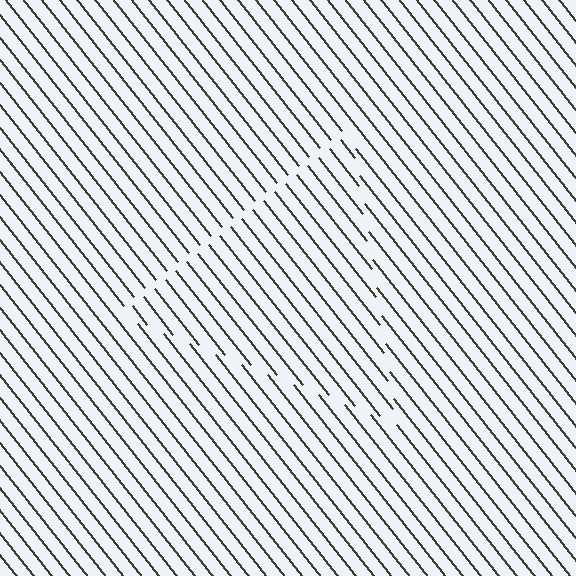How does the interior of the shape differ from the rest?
The interior of the shape contains the same grating, shifted by half a period — the contour is defined by the phase discontinuity where line-ends from the inner and outer gratings abut.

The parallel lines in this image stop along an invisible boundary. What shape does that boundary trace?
An illusory triangle. The interior of the shape contains the same grating, shifted by half a period — the contour is defined by the phase discontinuity where line-ends from the inner and outer gratings abut.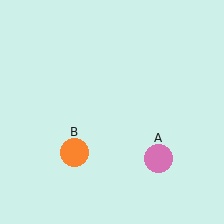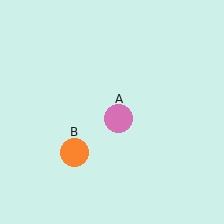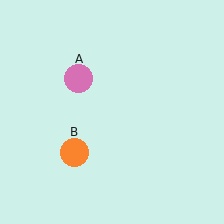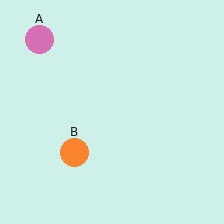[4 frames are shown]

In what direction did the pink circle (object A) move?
The pink circle (object A) moved up and to the left.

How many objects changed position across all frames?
1 object changed position: pink circle (object A).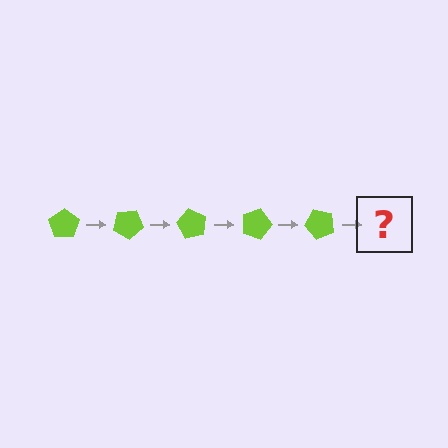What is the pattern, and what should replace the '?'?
The pattern is that the pentagon rotates 30 degrees each step. The '?' should be a lime pentagon rotated 150 degrees.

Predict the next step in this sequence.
The next step is a lime pentagon rotated 150 degrees.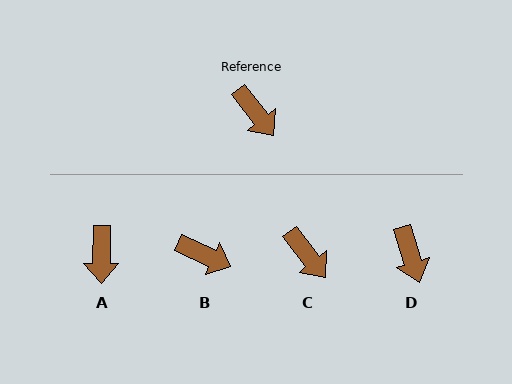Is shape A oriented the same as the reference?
No, it is off by about 38 degrees.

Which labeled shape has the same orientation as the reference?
C.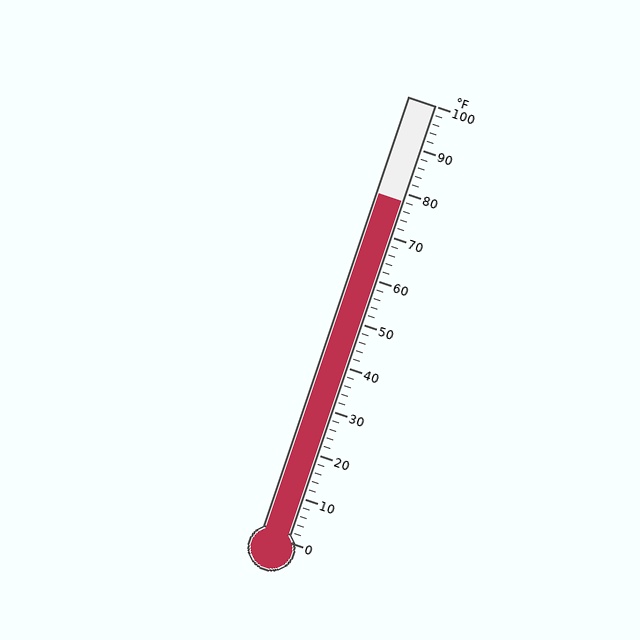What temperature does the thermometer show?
The thermometer shows approximately 78°F.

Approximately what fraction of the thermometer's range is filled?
The thermometer is filled to approximately 80% of its range.